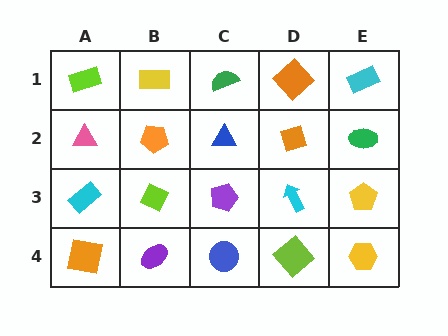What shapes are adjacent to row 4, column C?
A purple pentagon (row 3, column C), a purple ellipse (row 4, column B), a lime diamond (row 4, column D).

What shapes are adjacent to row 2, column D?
An orange diamond (row 1, column D), a cyan arrow (row 3, column D), a blue triangle (row 2, column C), a green ellipse (row 2, column E).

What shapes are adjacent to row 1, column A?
A pink triangle (row 2, column A), a yellow rectangle (row 1, column B).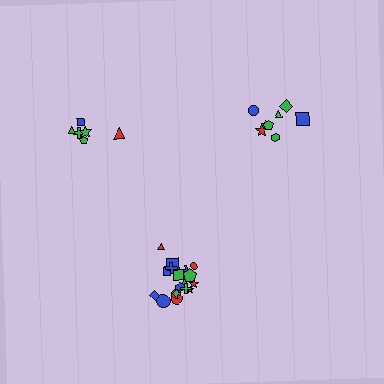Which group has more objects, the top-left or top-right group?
The top-right group.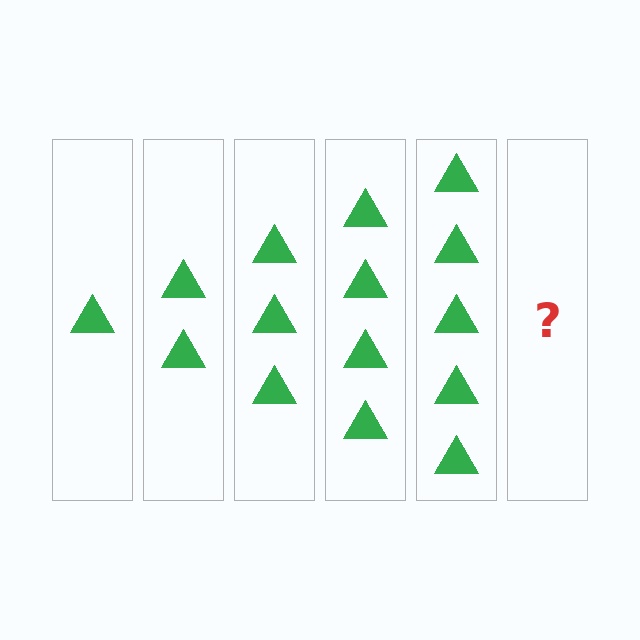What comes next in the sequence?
The next element should be 6 triangles.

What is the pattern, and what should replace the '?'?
The pattern is that each step adds one more triangle. The '?' should be 6 triangles.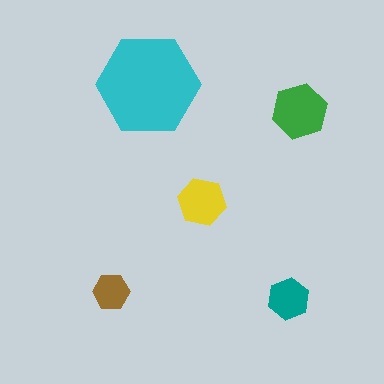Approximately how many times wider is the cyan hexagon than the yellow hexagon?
About 2 times wider.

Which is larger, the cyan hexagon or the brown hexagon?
The cyan one.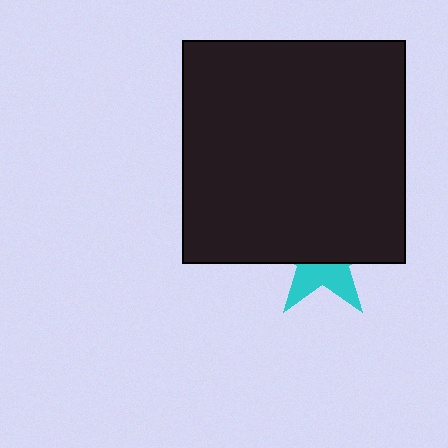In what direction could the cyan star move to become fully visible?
The cyan star could move down. That would shift it out from behind the black square entirely.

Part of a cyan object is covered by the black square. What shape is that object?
It is a star.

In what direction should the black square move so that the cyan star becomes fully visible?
The black square should move up. That is the shortest direction to clear the overlap and leave the cyan star fully visible.